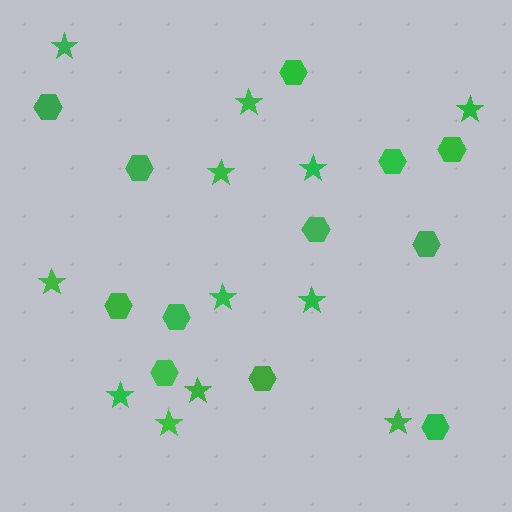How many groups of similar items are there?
There are 2 groups: one group of hexagons (12) and one group of stars (12).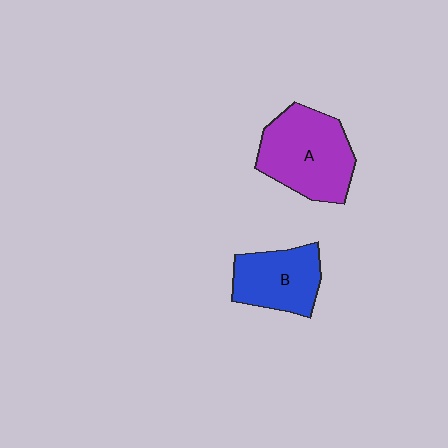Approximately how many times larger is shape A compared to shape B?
Approximately 1.4 times.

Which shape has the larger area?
Shape A (purple).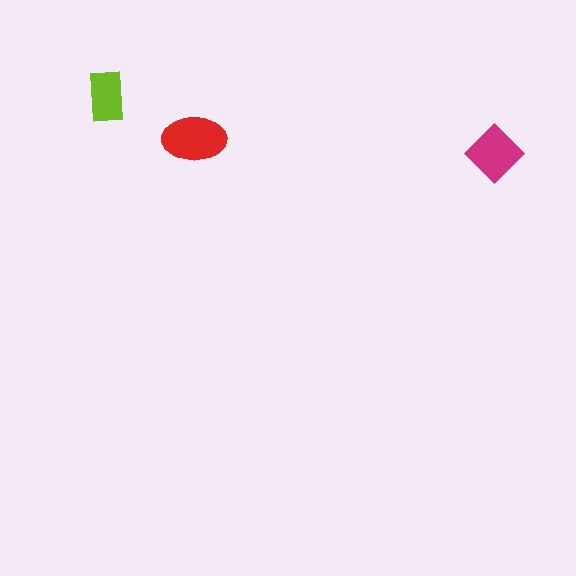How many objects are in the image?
There are 3 objects in the image.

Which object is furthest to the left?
The lime rectangle is leftmost.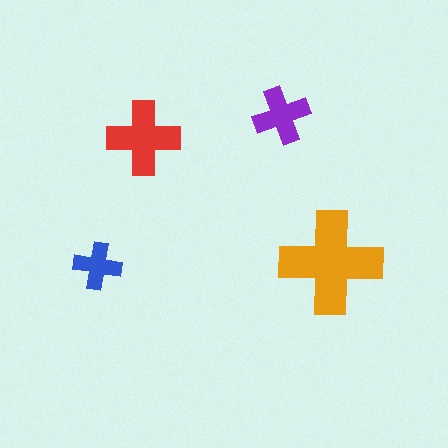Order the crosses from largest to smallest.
the orange one, the red one, the purple one, the blue one.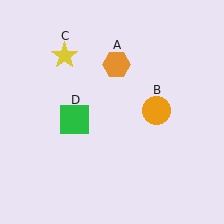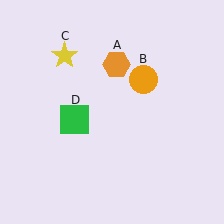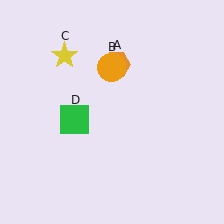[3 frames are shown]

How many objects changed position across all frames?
1 object changed position: orange circle (object B).